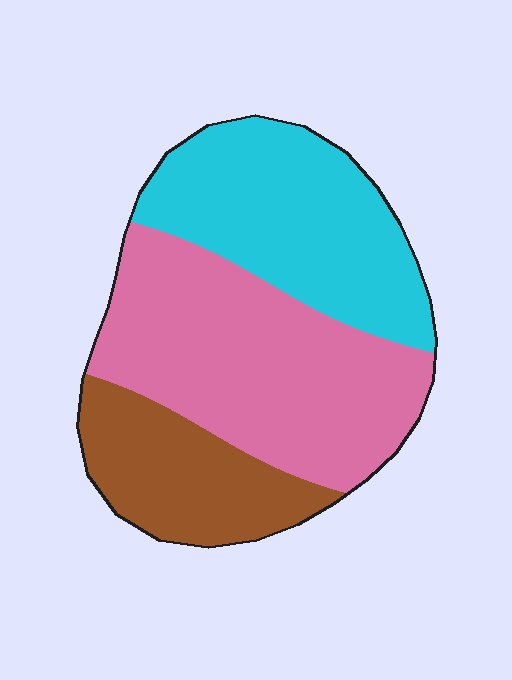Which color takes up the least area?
Brown, at roughly 20%.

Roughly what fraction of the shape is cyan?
Cyan covers roughly 35% of the shape.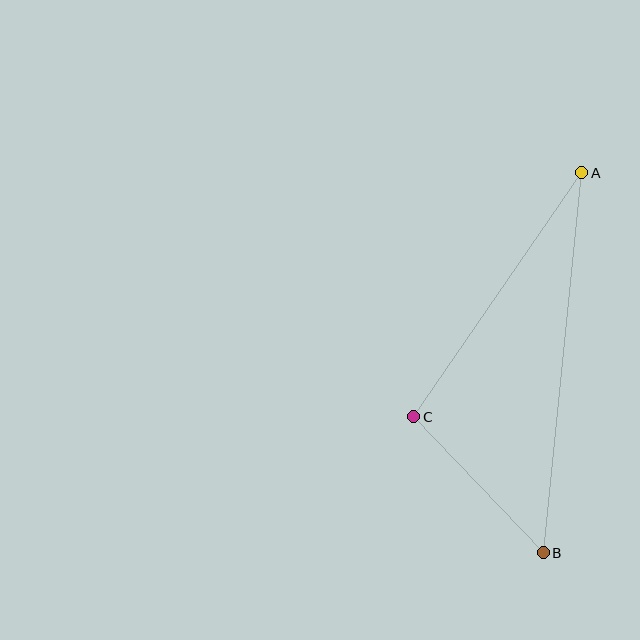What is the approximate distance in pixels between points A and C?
The distance between A and C is approximately 296 pixels.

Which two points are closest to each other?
Points B and C are closest to each other.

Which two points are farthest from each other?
Points A and B are farthest from each other.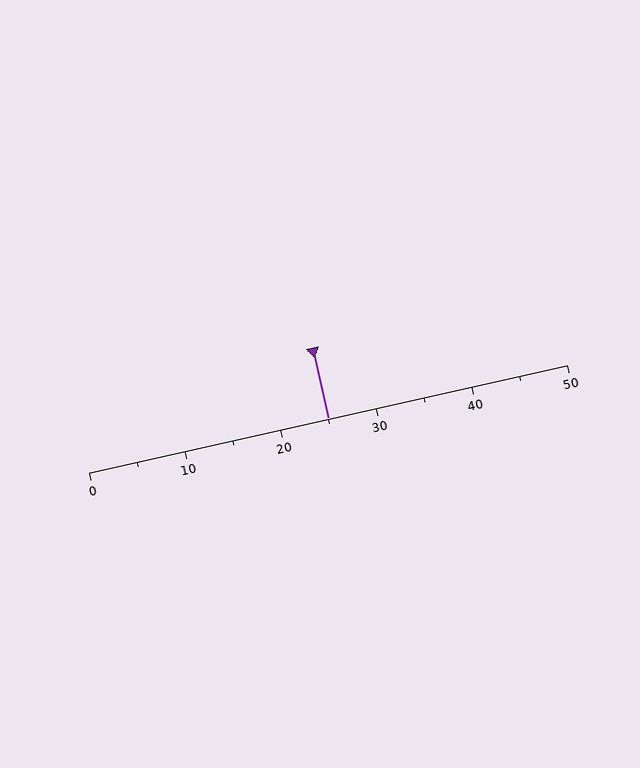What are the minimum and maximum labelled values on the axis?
The axis runs from 0 to 50.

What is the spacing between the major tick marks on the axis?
The major ticks are spaced 10 apart.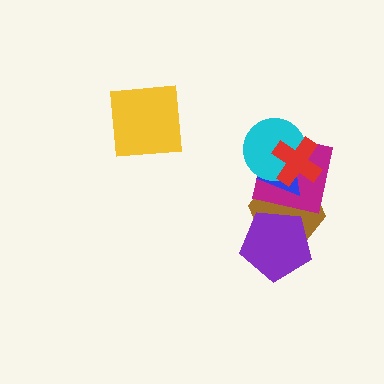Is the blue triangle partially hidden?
Yes, it is partially covered by another shape.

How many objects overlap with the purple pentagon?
2 objects overlap with the purple pentagon.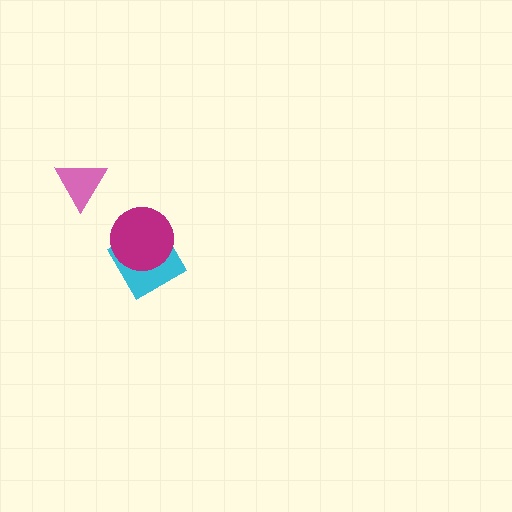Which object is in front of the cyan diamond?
The magenta circle is in front of the cyan diamond.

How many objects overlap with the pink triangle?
0 objects overlap with the pink triangle.